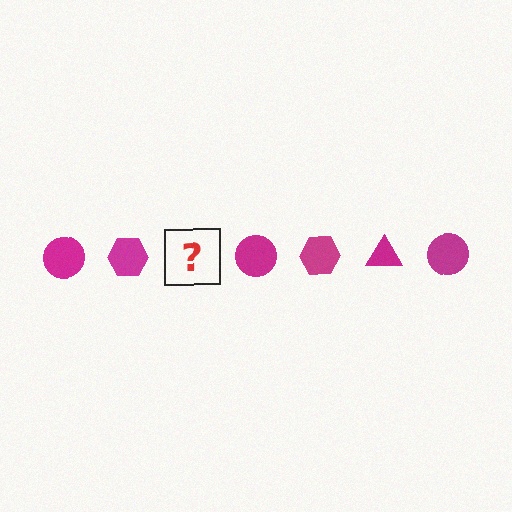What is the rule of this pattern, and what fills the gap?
The rule is that the pattern cycles through circle, hexagon, triangle shapes in magenta. The gap should be filled with a magenta triangle.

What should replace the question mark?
The question mark should be replaced with a magenta triangle.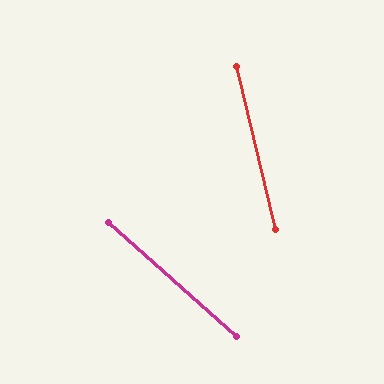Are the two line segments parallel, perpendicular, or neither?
Neither parallel nor perpendicular — they differ by about 34°.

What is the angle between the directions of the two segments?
Approximately 34 degrees.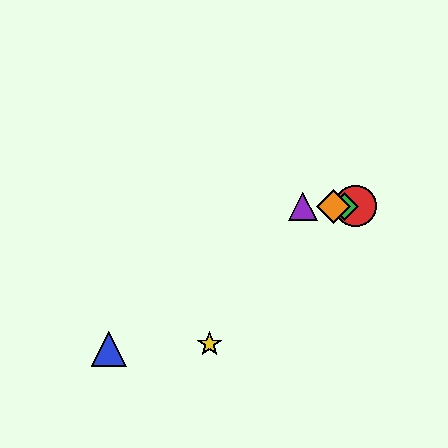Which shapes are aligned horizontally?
The red circle, the green diamond, the purple triangle, the orange diamond are aligned horizontally.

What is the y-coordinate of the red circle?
The red circle is at y≈206.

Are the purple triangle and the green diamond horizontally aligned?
Yes, both are at y≈206.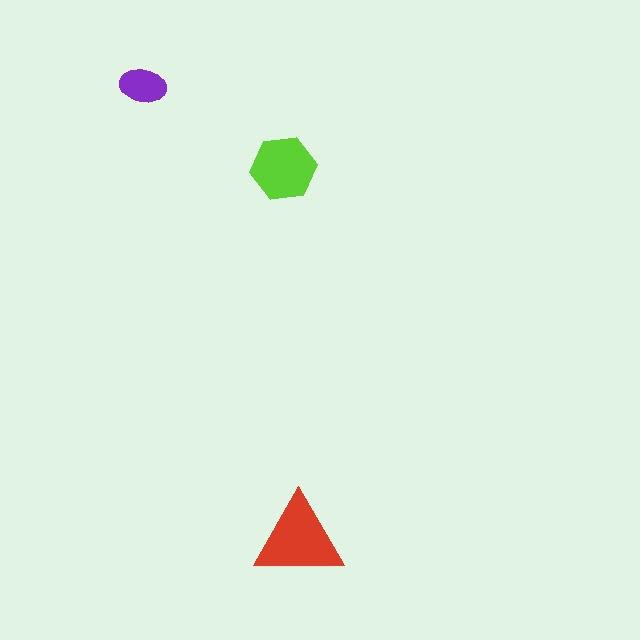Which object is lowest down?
The red triangle is bottommost.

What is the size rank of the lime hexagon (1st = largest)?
2nd.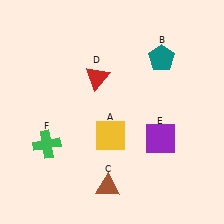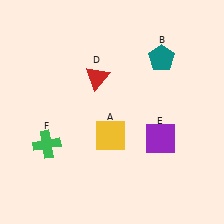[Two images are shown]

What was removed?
The brown triangle (C) was removed in Image 2.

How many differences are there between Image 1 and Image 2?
There is 1 difference between the two images.